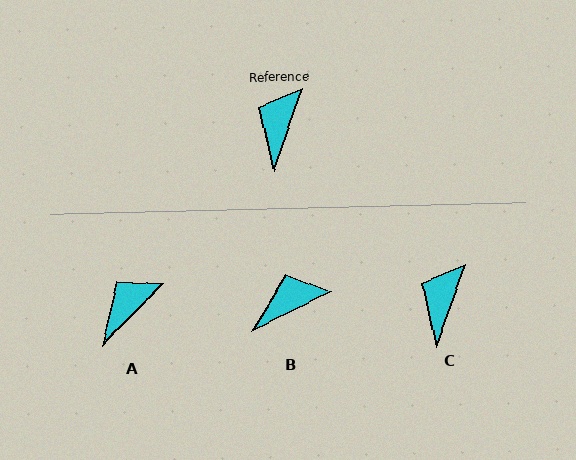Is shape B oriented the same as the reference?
No, it is off by about 44 degrees.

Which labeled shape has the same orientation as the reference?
C.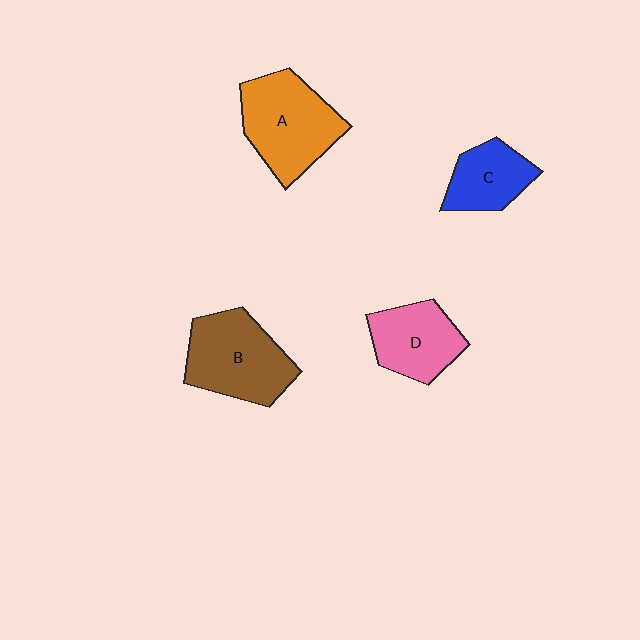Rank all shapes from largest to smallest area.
From largest to smallest: A (orange), B (brown), D (pink), C (blue).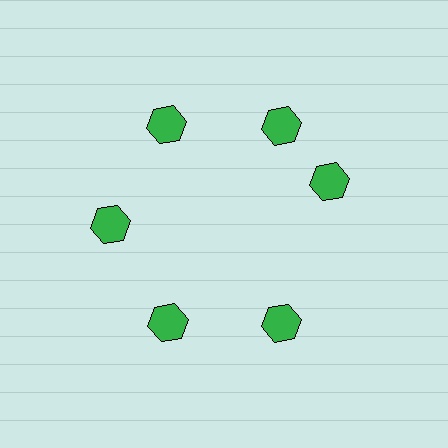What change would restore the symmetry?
The symmetry would be restored by rotating it back into even spacing with its neighbors so that all 6 hexagons sit at equal angles and equal distance from the center.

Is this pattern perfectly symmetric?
No. The 6 green hexagons are arranged in a ring, but one element near the 3 o'clock position is rotated out of alignment along the ring, breaking the 6-fold rotational symmetry.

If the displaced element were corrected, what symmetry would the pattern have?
It would have 6-fold rotational symmetry — the pattern would map onto itself every 60 degrees.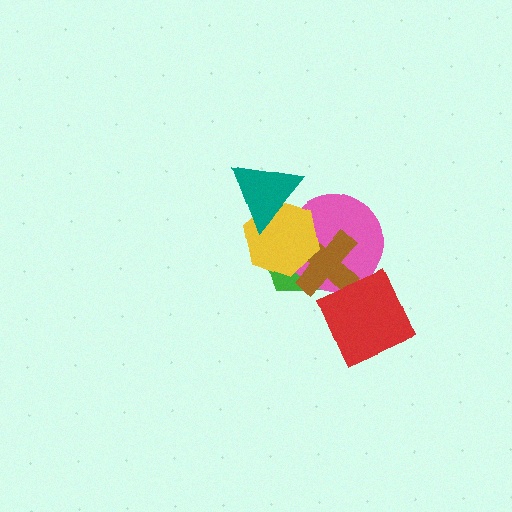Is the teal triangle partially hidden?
No, no other shape covers it.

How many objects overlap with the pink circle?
3 objects overlap with the pink circle.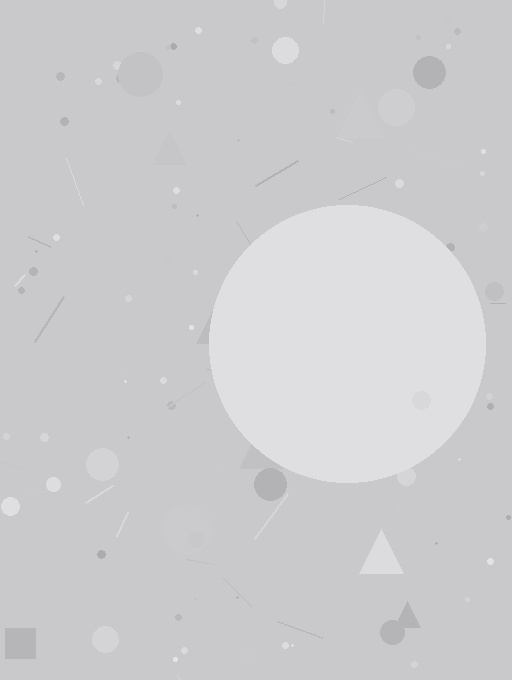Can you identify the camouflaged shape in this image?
The camouflaged shape is a circle.